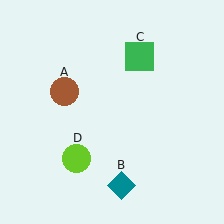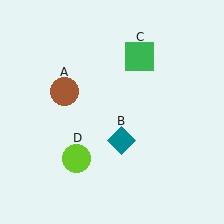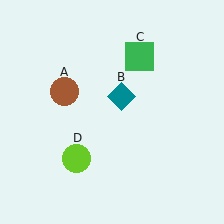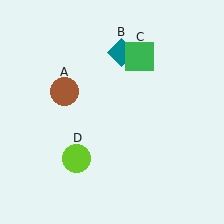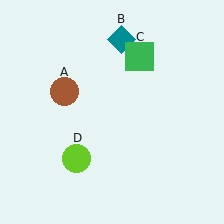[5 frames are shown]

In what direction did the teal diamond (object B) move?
The teal diamond (object B) moved up.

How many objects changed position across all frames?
1 object changed position: teal diamond (object B).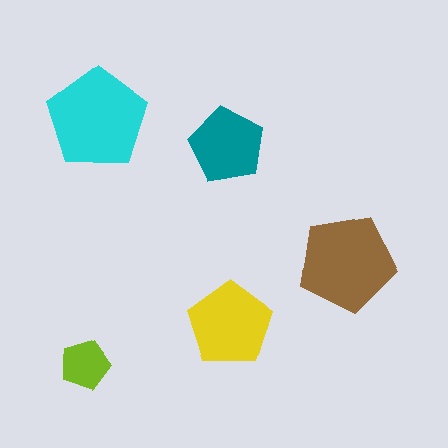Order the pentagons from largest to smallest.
the cyan one, the brown one, the yellow one, the teal one, the lime one.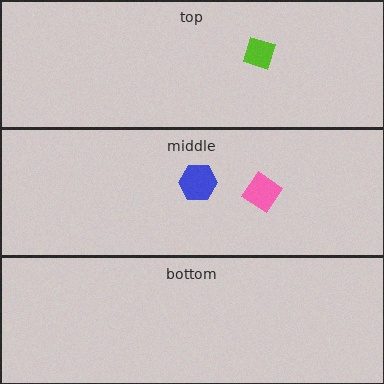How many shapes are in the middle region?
2.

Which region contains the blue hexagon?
The middle region.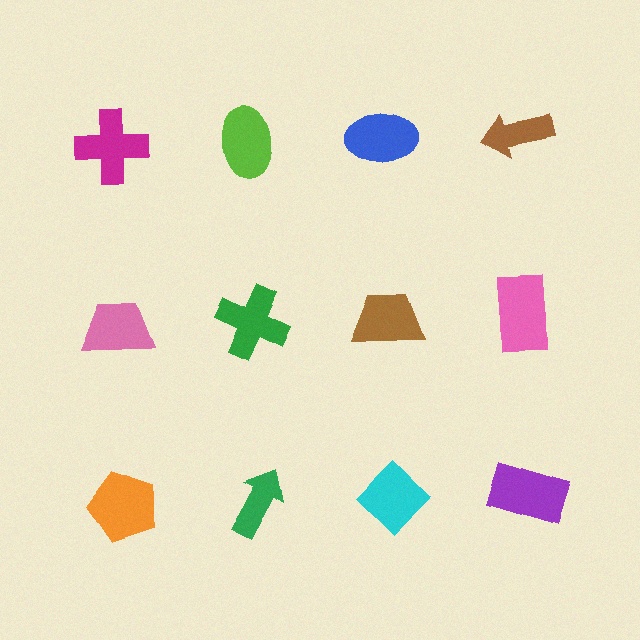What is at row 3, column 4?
A purple rectangle.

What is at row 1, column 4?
A brown arrow.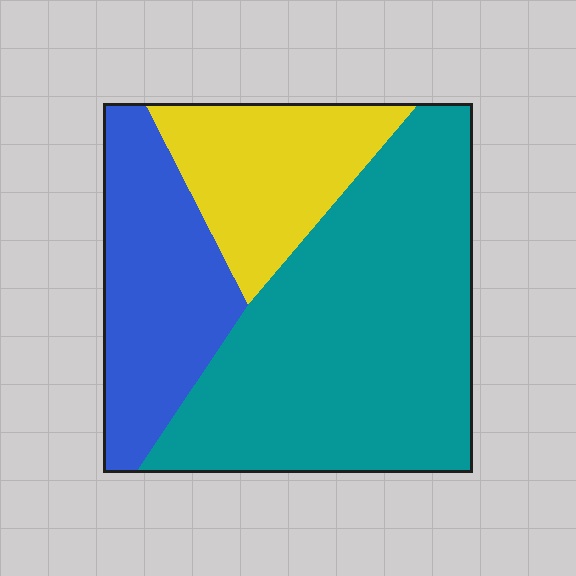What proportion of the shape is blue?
Blue takes up about one quarter (1/4) of the shape.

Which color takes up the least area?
Yellow, at roughly 20%.